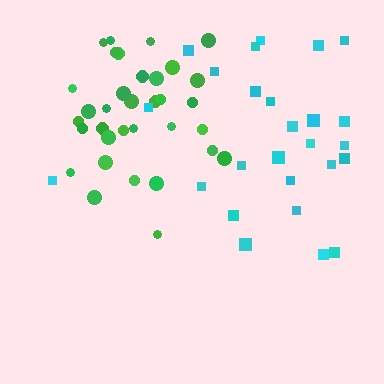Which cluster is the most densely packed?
Green.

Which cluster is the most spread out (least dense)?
Cyan.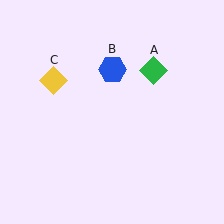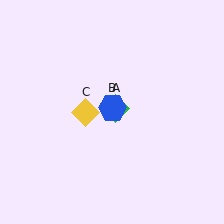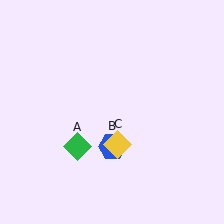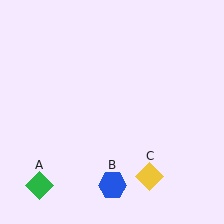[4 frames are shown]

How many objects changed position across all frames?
3 objects changed position: green diamond (object A), blue hexagon (object B), yellow diamond (object C).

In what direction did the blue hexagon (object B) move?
The blue hexagon (object B) moved down.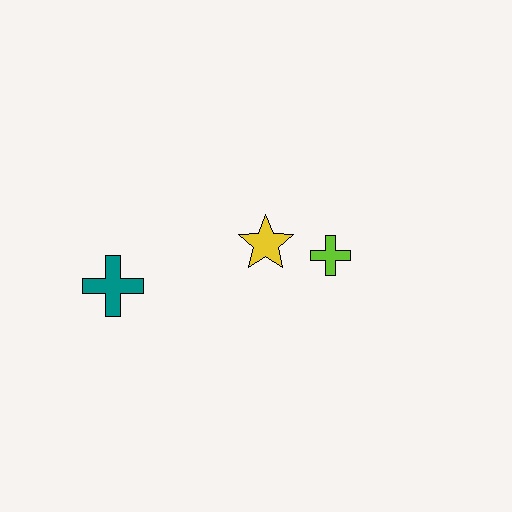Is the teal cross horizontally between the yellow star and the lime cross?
No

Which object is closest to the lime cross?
The yellow star is closest to the lime cross.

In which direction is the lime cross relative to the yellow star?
The lime cross is to the right of the yellow star.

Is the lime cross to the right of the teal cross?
Yes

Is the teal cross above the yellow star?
No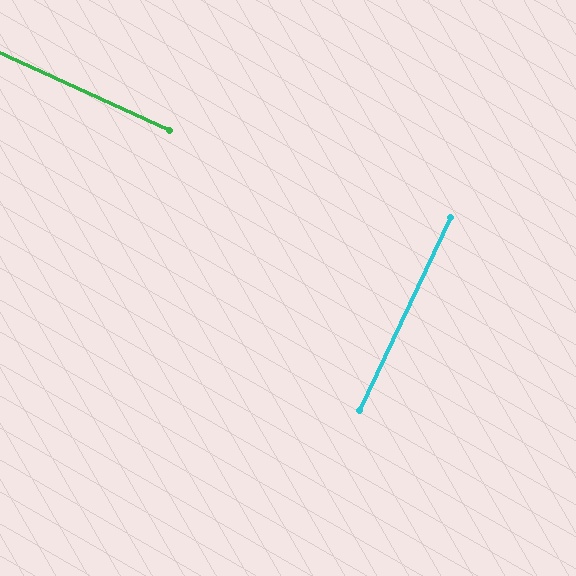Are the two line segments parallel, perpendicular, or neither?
Perpendicular — they meet at approximately 89°.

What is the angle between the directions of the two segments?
Approximately 89 degrees.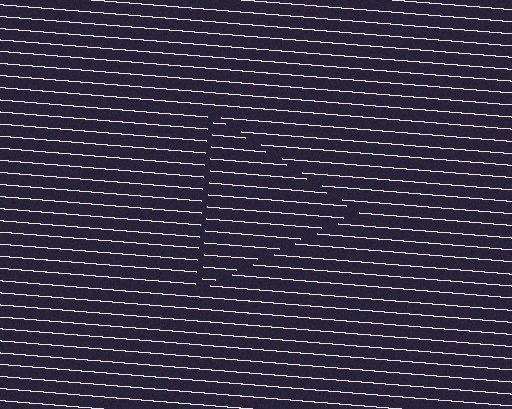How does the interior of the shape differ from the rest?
The interior of the shape contains the same grating, shifted by half a period — the contour is defined by the phase discontinuity where line-ends from the inner and outer gratings abut.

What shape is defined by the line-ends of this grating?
An illusory triangle. The interior of the shape contains the same grating, shifted by half a period — the contour is defined by the phase discontinuity where line-ends from the inner and outer gratings abut.